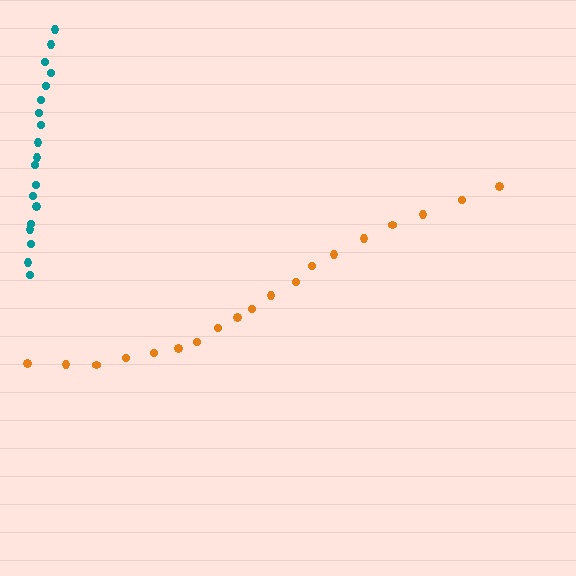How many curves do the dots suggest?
There are 2 distinct paths.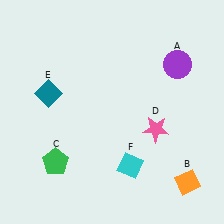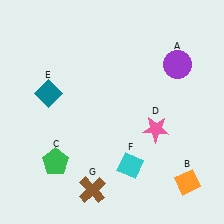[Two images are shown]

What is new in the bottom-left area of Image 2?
A brown cross (G) was added in the bottom-left area of Image 2.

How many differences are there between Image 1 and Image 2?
There is 1 difference between the two images.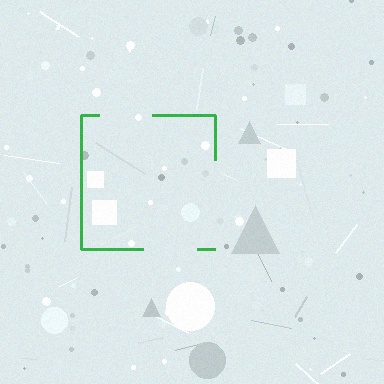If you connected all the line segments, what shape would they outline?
They would outline a square.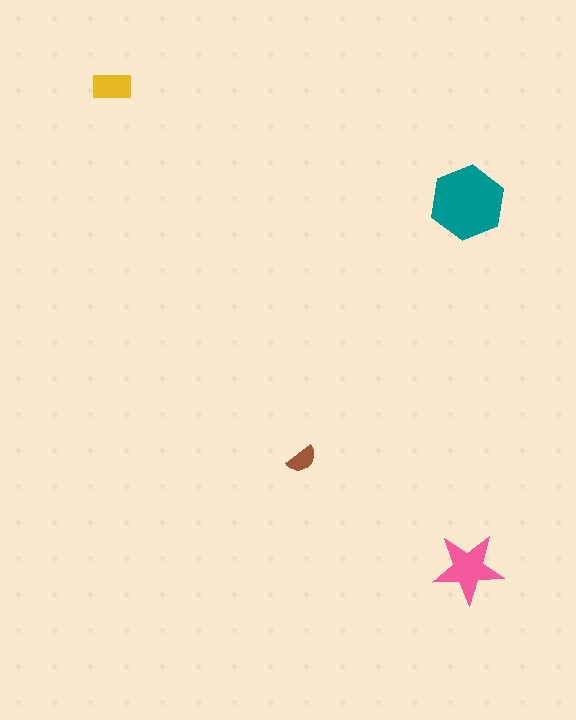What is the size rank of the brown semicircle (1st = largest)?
4th.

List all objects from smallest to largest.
The brown semicircle, the yellow rectangle, the pink star, the teal hexagon.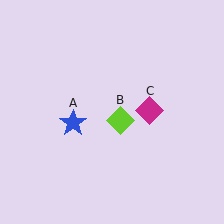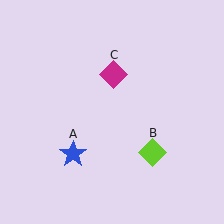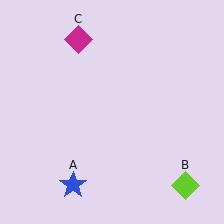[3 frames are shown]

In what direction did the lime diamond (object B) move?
The lime diamond (object B) moved down and to the right.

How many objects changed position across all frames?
3 objects changed position: blue star (object A), lime diamond (object B), magenta diamond (object C).